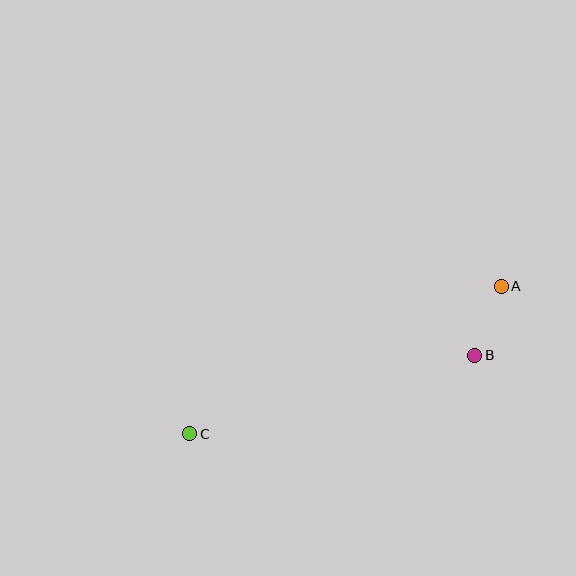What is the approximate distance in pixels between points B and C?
The distance between B and C is approximately 296 pixels.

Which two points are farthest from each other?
Points A and C are farthest from each other.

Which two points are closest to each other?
Points A and B are closest to each other.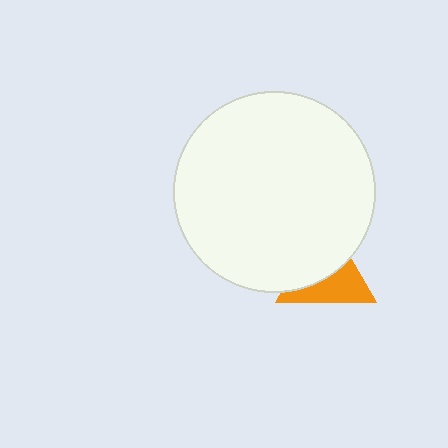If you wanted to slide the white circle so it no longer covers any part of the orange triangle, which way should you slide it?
Slide it up — that is the most direct way to separate the two shapes.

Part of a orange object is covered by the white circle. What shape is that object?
It is a triangle.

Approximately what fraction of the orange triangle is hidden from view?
Roughly 53% of the orange triangle is hidden behind the white circle.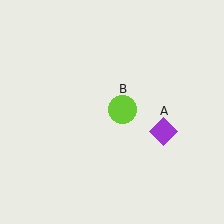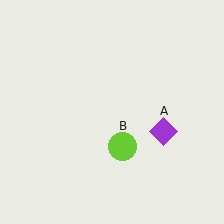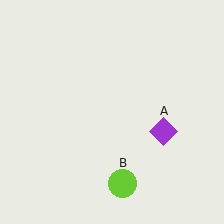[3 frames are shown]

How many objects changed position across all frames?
1 object changed position: lime circle (object B).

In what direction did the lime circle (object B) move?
The lime circle (object B) moved down.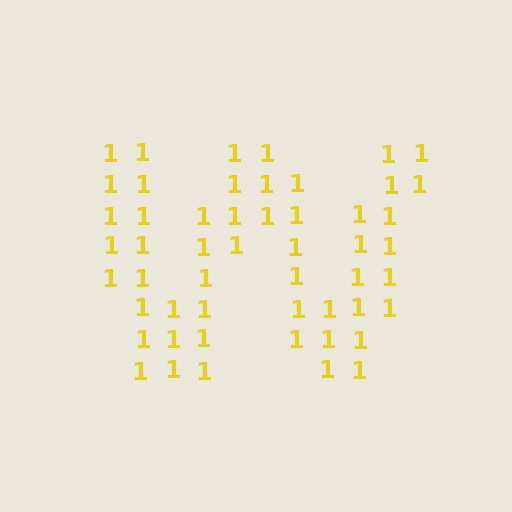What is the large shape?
The large shape is the letter W.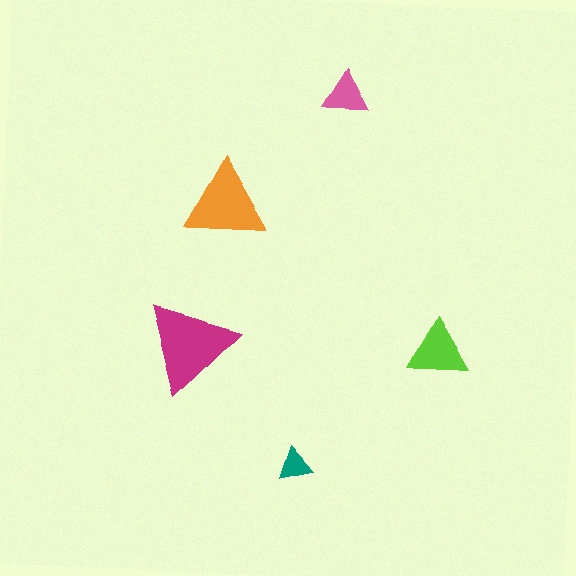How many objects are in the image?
There are 5 objects in the image.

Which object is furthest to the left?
The magenta triangle is leftmost.